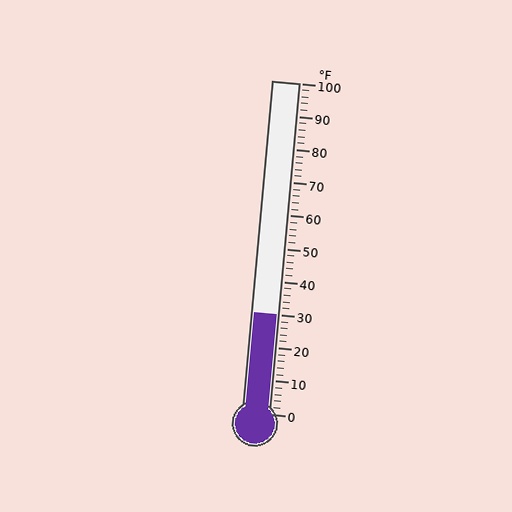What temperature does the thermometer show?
The thermometer shows approximately 30°F.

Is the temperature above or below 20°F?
The temperature is above 20°F.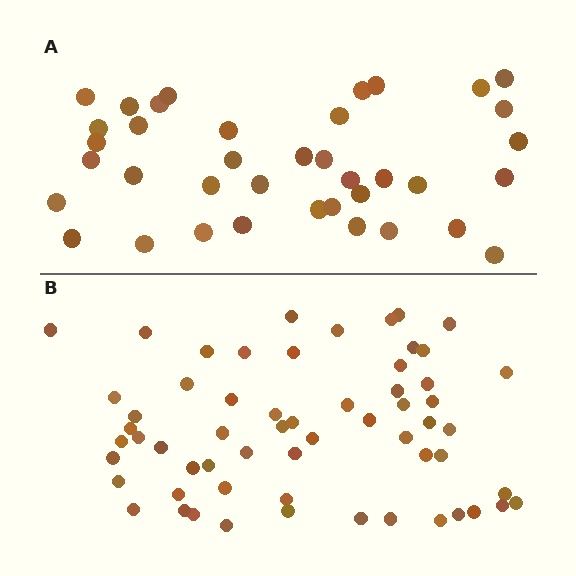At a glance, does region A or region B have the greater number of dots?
Region B (the bottom region) has more dots.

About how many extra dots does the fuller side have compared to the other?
Region B has approximately 20 more dots than region A.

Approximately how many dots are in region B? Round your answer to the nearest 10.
About 60 dots.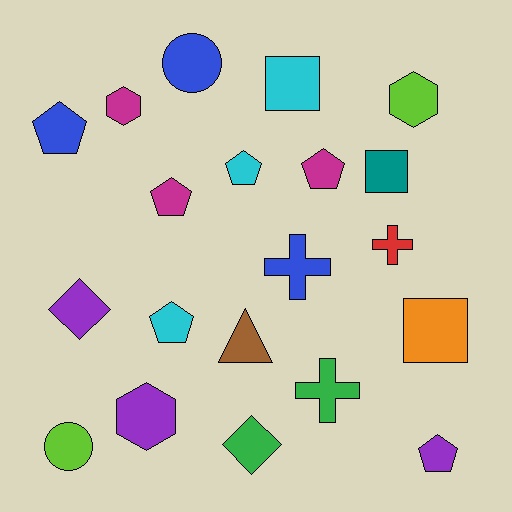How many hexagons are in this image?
There are 3 hexagons.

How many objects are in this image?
There are 20 objects.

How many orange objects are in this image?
There is 1 orange object.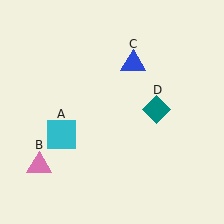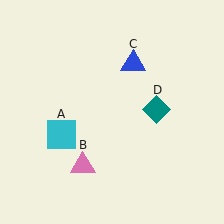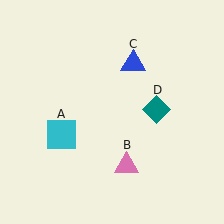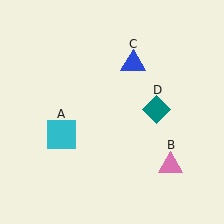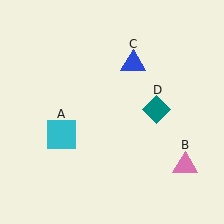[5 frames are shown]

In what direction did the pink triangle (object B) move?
The pink triangle (object B) moved right.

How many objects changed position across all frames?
1 object changed position: pink triangle (object B).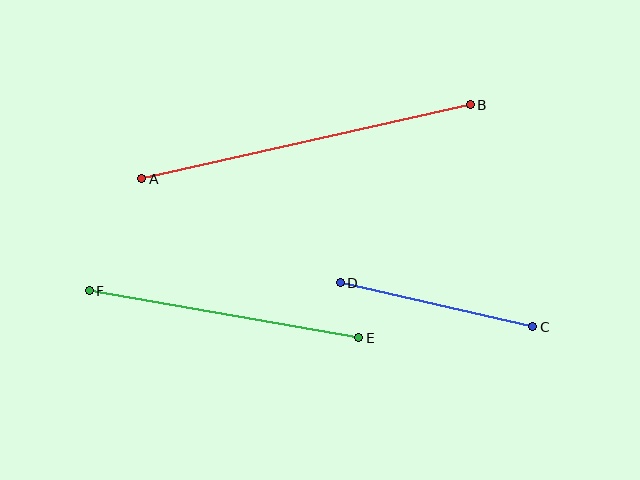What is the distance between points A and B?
The distance is approximately 337 pixels.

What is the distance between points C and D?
The distance is approximately 198 pixels.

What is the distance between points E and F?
The distance is approximately 274 pixels.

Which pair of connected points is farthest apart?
Points A and B are farthest apart.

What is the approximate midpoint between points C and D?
The midpoint is at approximately (436, 305) pixels.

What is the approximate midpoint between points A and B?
The midpoint is at approximately (306, 142) pixels.